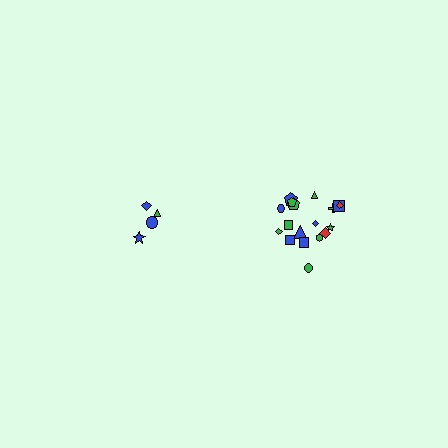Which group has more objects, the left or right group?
The right group.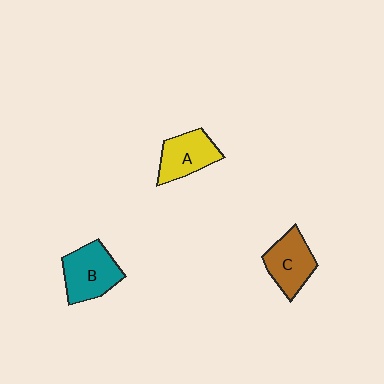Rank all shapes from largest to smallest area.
From largest to smallest: B (teal), C (brown), A (yellow).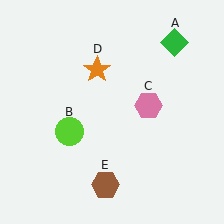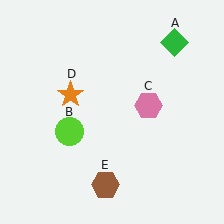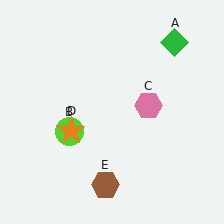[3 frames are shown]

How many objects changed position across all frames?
1 object changed position: orange star (object D).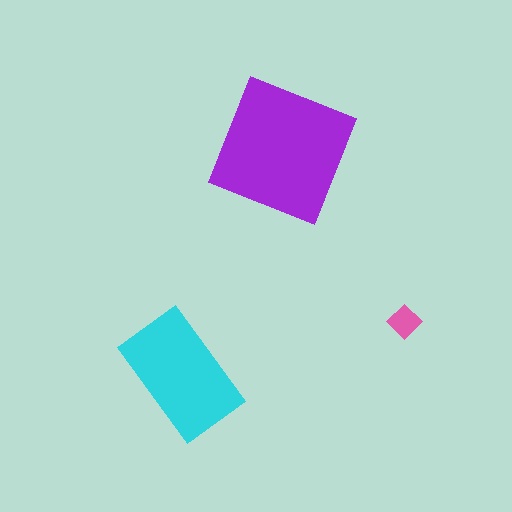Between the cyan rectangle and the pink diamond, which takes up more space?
The cyan rectangle.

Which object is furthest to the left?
The cyan rectangle is leftmost.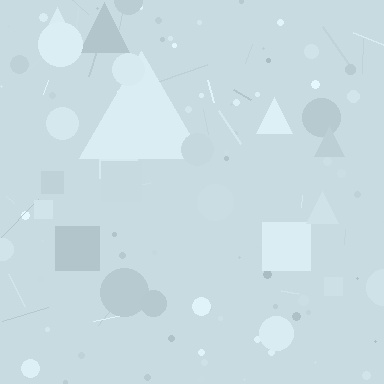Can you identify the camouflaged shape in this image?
The camouflaged shape is a triangle.